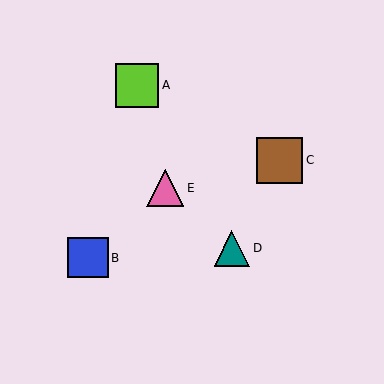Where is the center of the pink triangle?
The center of the pink triangle is at (165, 188).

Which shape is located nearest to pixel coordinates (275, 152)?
The brown square (labeled C) at (280, 160) is nearest to that location.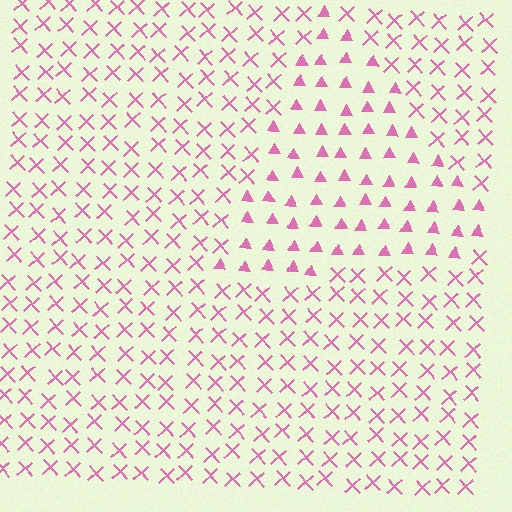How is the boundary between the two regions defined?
The boundary is defined by a change in element shape: triangles inside vs. X marks outside. All elements share the same color and spacing.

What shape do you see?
I see a triangle.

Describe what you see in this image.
The image is filled with small pink elements arranged in a uniform grid. A triangle-shaped region contains triangles, while the surrounding area contains X marks. The boundary is defined purely by the change in element shape.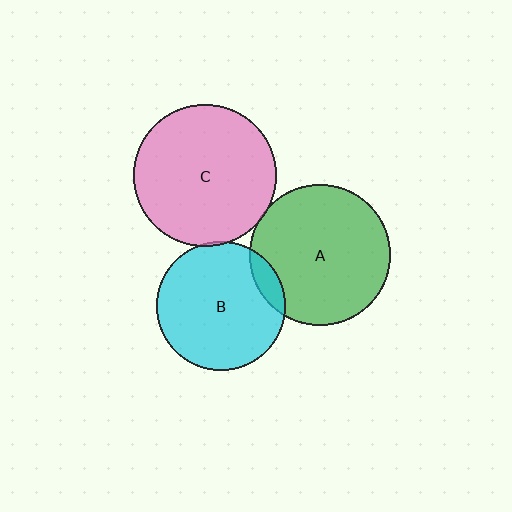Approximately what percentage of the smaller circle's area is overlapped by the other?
Approximately 10%.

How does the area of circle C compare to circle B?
Approximately 1.2 times.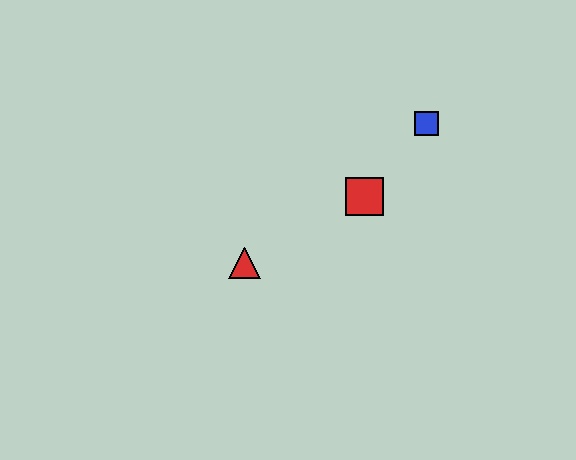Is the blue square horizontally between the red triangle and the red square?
No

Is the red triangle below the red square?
Yes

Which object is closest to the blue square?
The red square is closest to the blue square.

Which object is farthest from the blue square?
The red triangle is farthest from the blue square.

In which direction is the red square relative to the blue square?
The red square is below the blue square.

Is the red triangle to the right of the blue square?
No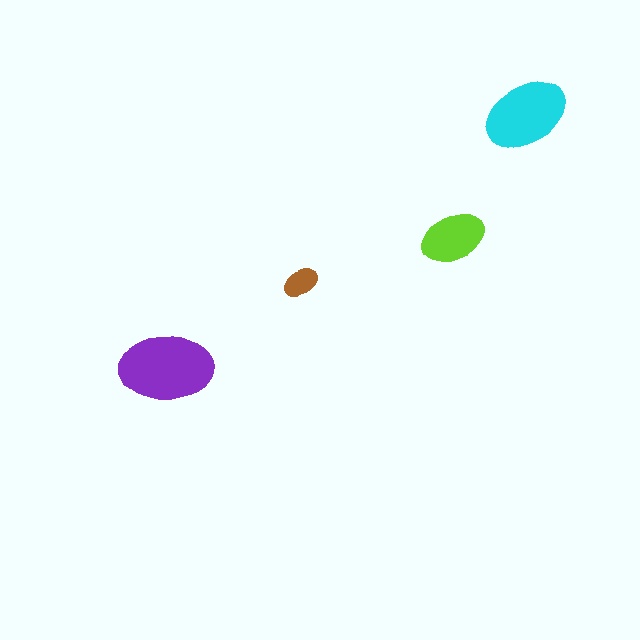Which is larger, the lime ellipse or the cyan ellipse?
The cyan one.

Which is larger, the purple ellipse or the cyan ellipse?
The purple one.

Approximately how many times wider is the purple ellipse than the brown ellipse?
About 2.5 times wider.